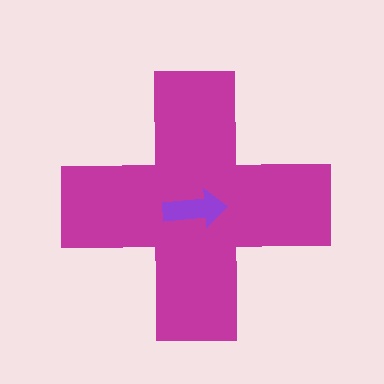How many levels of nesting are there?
2.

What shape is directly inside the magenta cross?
The purple arrow.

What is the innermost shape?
The purple arrow.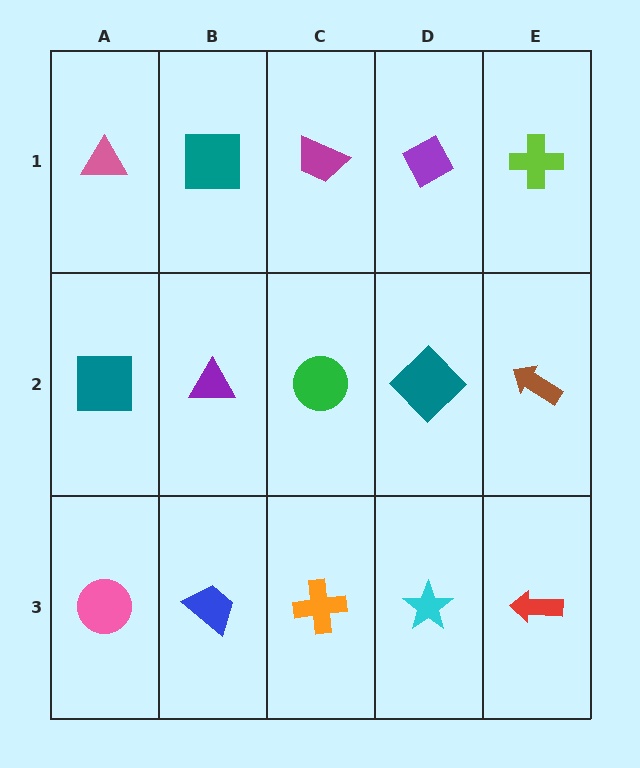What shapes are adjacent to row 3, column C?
A green circle (row 2, column C), a blue trapezoid (row 3, column B), a cyan star (row 3, column D).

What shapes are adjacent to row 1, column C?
A green circle (row 2, column C), a teal square (row 1, column B), a purple diamond (row 1, column D).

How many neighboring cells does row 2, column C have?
4.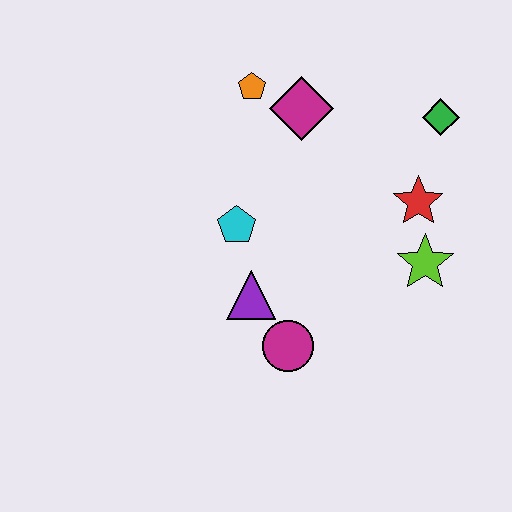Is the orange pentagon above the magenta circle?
Yes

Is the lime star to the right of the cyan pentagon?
Yes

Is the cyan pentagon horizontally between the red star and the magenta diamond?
No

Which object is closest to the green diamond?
The red star is closest to the green diamond.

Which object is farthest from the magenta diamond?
The magenta circle is farthest from the magenta diamond.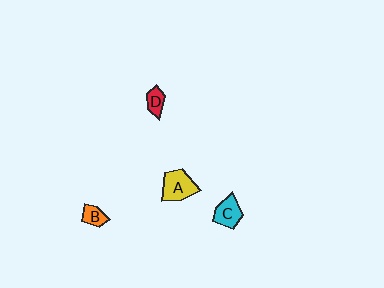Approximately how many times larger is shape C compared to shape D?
Approximately 1.7 times.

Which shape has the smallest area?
Shape D (red).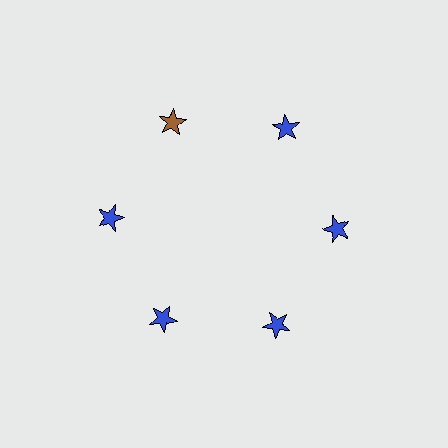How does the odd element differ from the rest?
It has a different color: brown instead of blue.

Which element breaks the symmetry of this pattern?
The brown star at roughly the 11 o'clock position breaks the symmetry. All other shapes are blue stars.